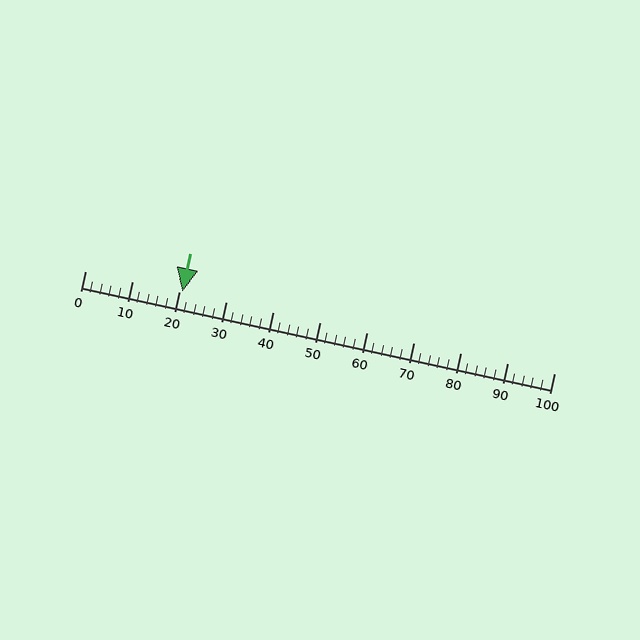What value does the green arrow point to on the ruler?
The green arrow points to approximately 21.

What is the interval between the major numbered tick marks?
The major tick marks are spaced 10 units apart.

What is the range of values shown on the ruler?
The ruler shows values from 0 to 100.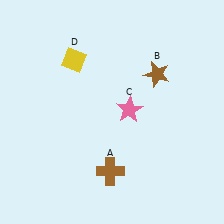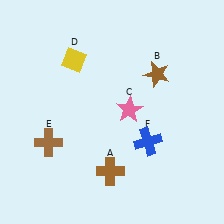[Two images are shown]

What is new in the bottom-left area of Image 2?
A brown cross (E) was added in the bottom-left area of Image 2.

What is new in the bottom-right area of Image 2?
A blue cross (F) was added in the bottom-right area of Image 2.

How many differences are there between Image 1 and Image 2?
There are 2 differences between the two images.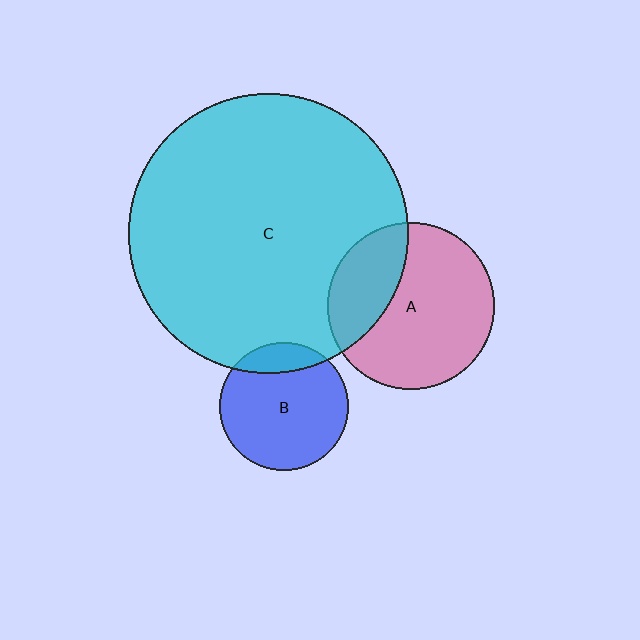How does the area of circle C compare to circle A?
Approximately 2.8 times.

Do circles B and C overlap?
Yes.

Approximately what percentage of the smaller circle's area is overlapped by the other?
Approximately 15%.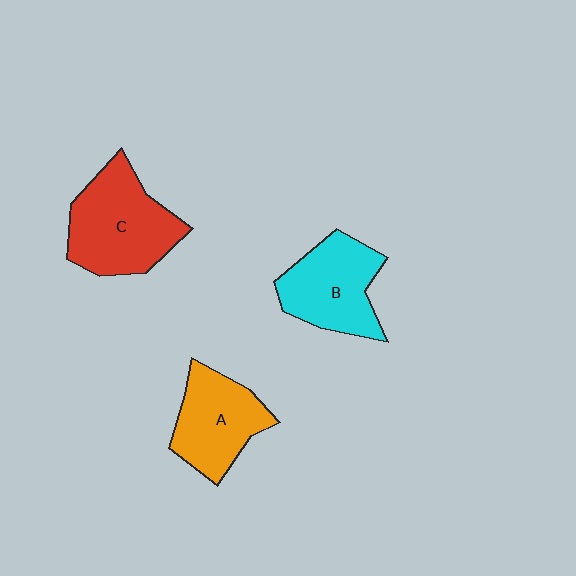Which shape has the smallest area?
Shape A (orange).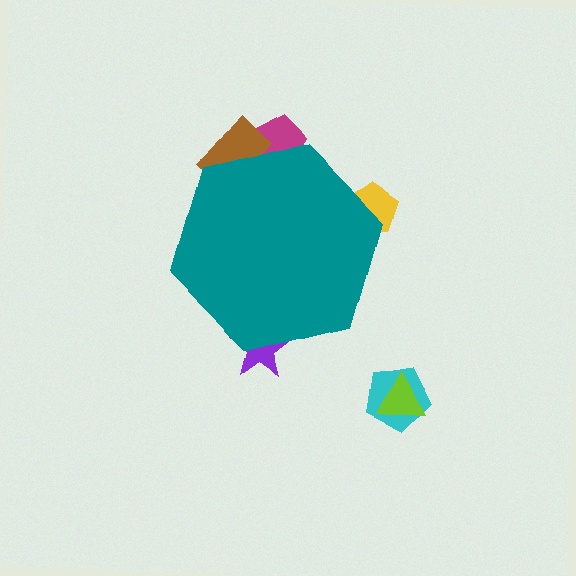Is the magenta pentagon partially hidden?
Yes, the magenta pentagon is partially hidden behind the teal hexagon.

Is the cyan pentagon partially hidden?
No, the cyan pentagon is fully visible.